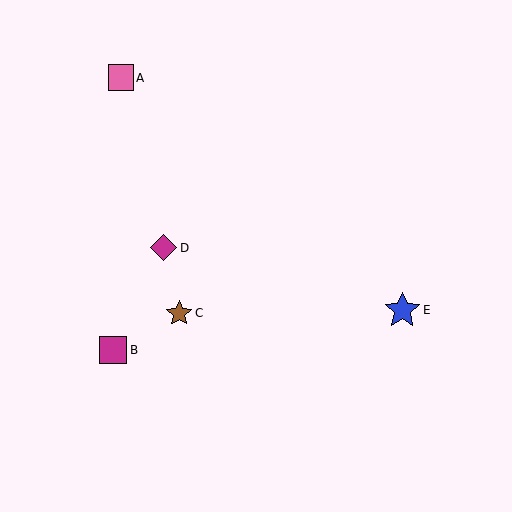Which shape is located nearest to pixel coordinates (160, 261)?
The magenta diamond (labeled D) at (164, 248) is nearest to that location.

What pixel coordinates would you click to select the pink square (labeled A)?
Click at (121, 78) to select the pink square A.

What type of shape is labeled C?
Shape C is a brown star.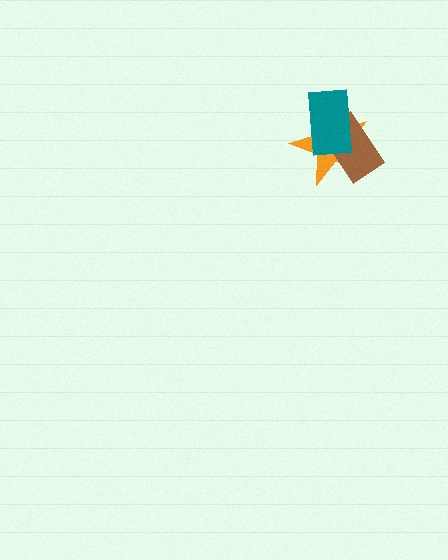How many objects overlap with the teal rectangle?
2 objects overlap with the teal rectangle.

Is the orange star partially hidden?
Yes, it is partially covered by another shape.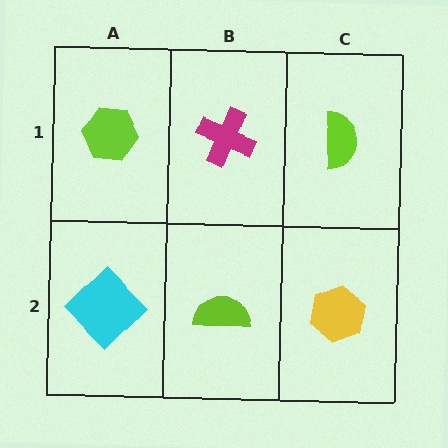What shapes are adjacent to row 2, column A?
A lime hexagon (row 1, column A), a lime semicircle (row 2, column B).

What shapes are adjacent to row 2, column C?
A lime semicircle (row 1, column C), a lime semicircle (row 2, column B).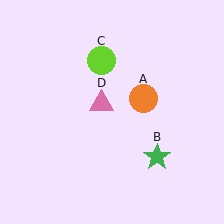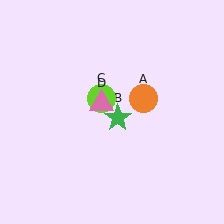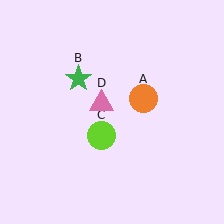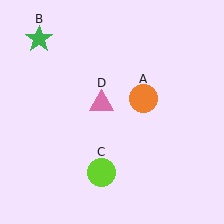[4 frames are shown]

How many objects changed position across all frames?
2 objects changed position: green star (object B), lime circle (object C).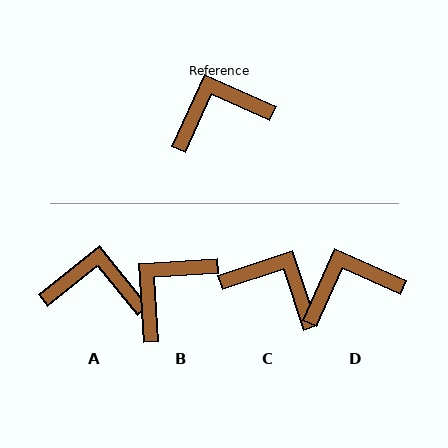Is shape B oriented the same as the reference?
No, it is off by about 28 degrees.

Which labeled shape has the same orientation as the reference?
D.